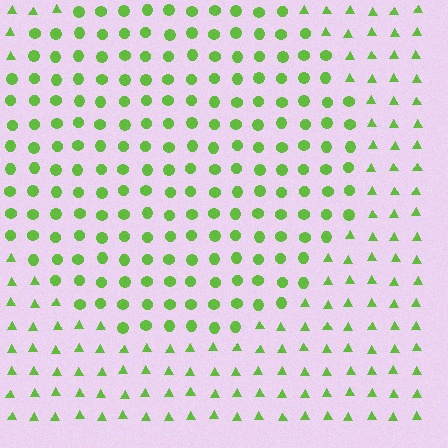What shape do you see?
I see a circle.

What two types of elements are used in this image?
The image uses circles inside the circle region and triangles outside it.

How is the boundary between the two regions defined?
The boundary is defined by a change in element shape: circles inside vs. triangles outside. All elements share the same color and spacing.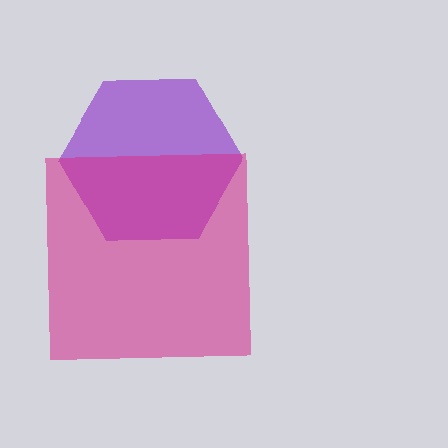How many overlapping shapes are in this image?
There are 2 overlapping shapes in the image.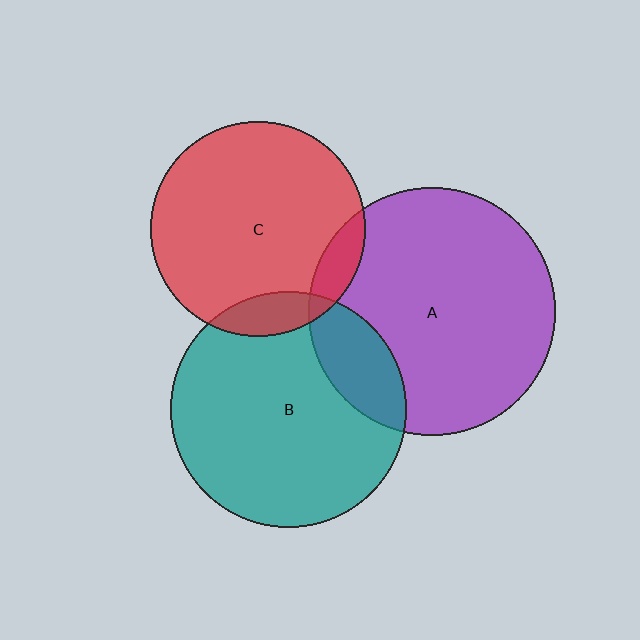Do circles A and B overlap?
Yes.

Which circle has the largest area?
Circle A (purple).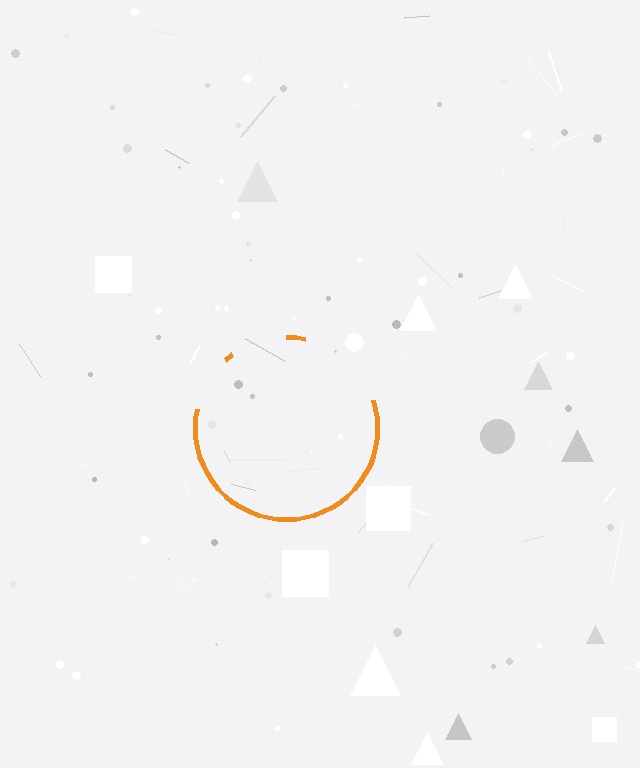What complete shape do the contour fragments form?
The contour fragments form a circle.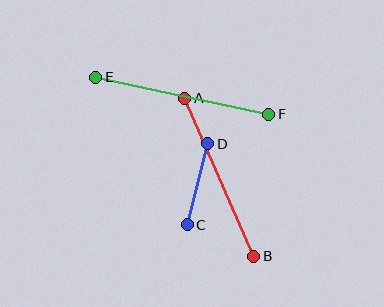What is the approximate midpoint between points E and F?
The midpoint is at approximately (182, 96) pixels.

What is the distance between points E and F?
The distance is approximately 177 pixels.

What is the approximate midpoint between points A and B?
The midpoint is at approximately (219, 177) pixels.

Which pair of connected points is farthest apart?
Points E and F are farthest apart.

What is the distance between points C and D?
The distance is approximately 84 pixels.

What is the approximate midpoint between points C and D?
The midpoint is at approximately (197, 184) pixels.